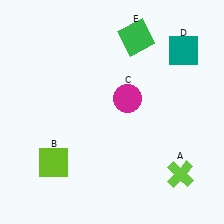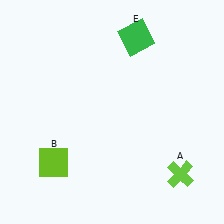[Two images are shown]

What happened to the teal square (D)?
The teal square (D) was removed in Image 2. It was in the top-right area of Image 1.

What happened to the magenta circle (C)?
The magenta circle (C) was removed in Image 2. It was in the top-right area of Image 1.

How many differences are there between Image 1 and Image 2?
There are 2 differences between the two images.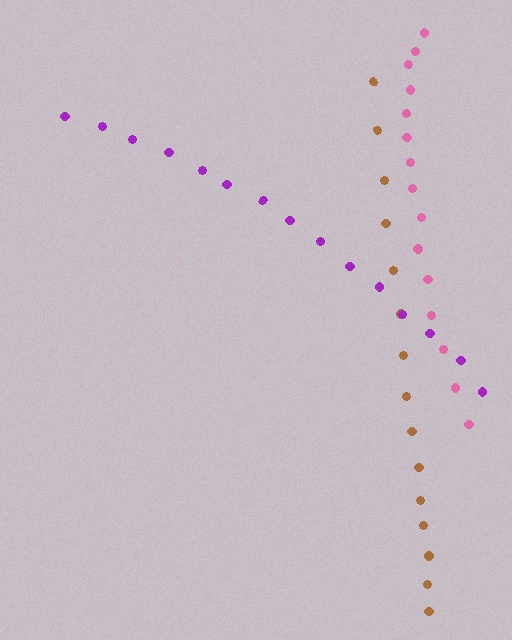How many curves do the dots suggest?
There are 3 distinct paths.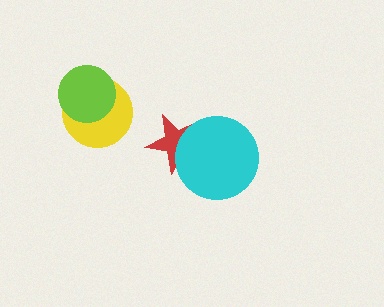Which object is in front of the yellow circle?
The lime circle is in front of the yellow circle.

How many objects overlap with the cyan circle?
1 object overlaps with the cyan circle.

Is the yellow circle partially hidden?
Yes, it is partially covered by another shape.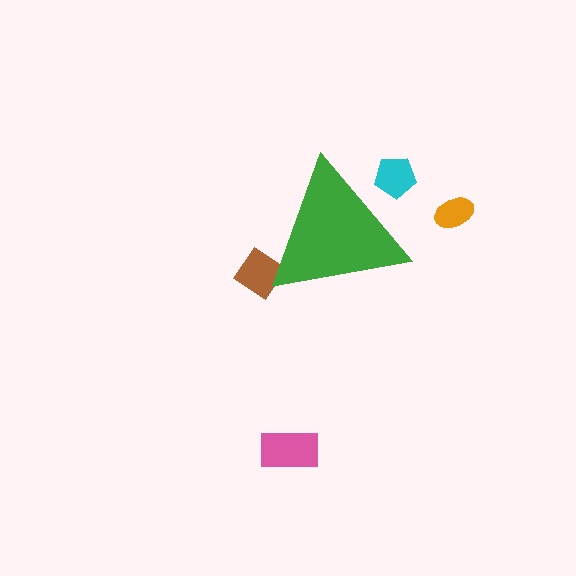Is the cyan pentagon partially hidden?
Yes, the cyan pentagon is partially hidden behind the green triangle.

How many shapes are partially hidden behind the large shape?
2 shapes are partially hidden.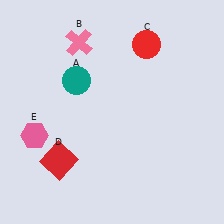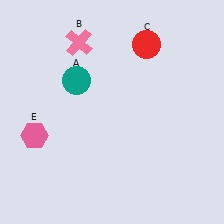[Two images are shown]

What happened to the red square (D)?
The red square (D) was removed in Image 2. It was in the bottom-left area of Image 1.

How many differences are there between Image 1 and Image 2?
There is 1 difference between the two images.